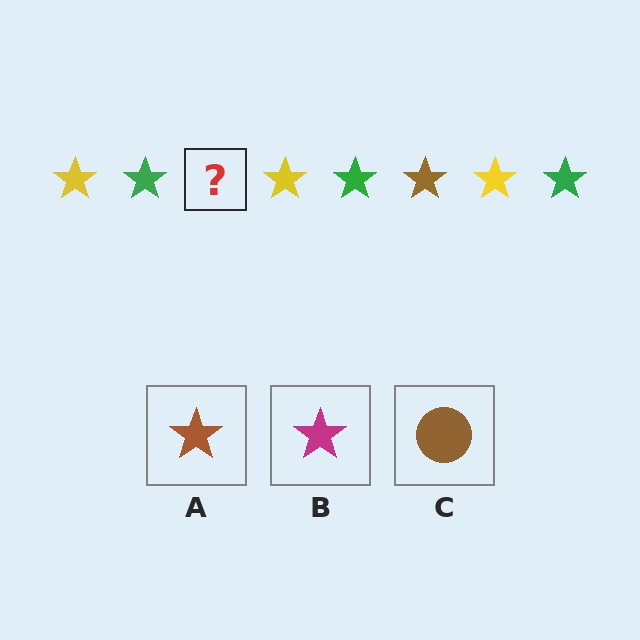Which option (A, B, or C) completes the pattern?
A.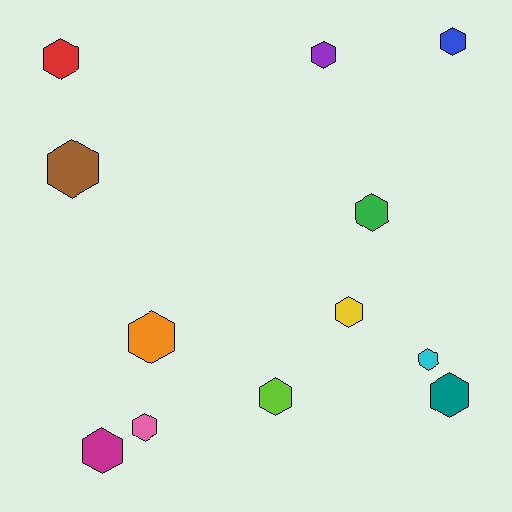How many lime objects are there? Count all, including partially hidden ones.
There is 1 lime object.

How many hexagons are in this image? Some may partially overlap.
There are 12 hexagons.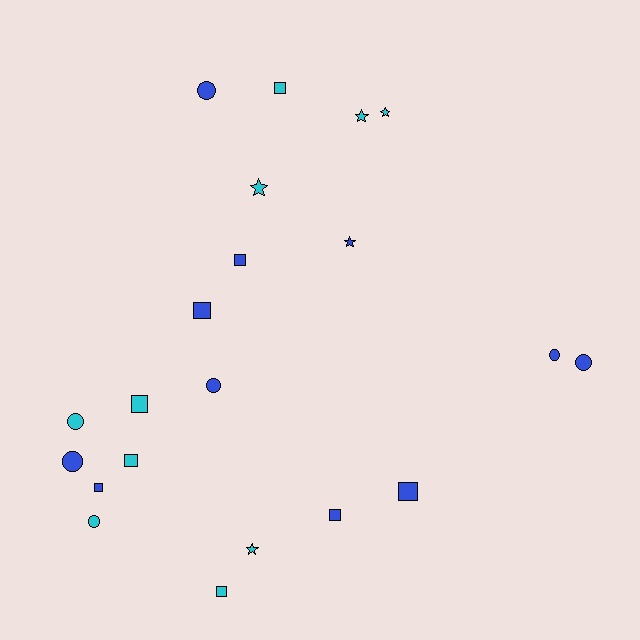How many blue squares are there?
There are 5 blue squares.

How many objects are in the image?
There are 21 objects.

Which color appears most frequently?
Blue, with 11 objects.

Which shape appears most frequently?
Square, with 9 objects.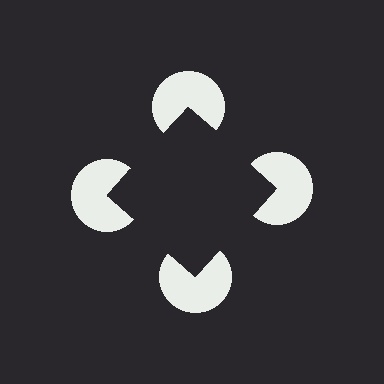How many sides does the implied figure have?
4 sides.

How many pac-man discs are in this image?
There are 4 — one at each vertex of the illusory square.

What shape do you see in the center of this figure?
An illusory square — its edges are inferred from the aligned wedge cuts in the pac-man discs, not physically drawn.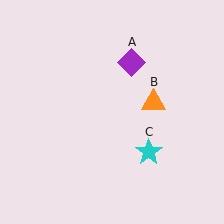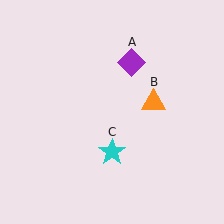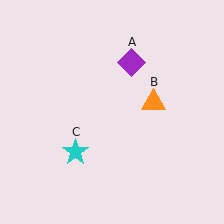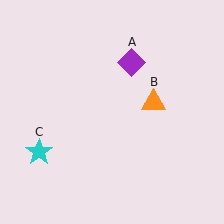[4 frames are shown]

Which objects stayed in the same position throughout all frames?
Purple diamond (object A) and orange triangle (object B) remained stationary.